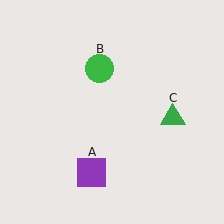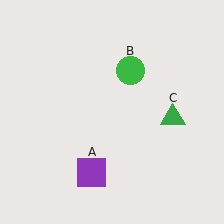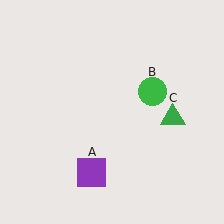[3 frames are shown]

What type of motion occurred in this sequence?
The green circle (object B) rotated clockwise around the center of the scene.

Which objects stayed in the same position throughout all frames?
Purple square (object A) and green triangle (object C) remained stationary.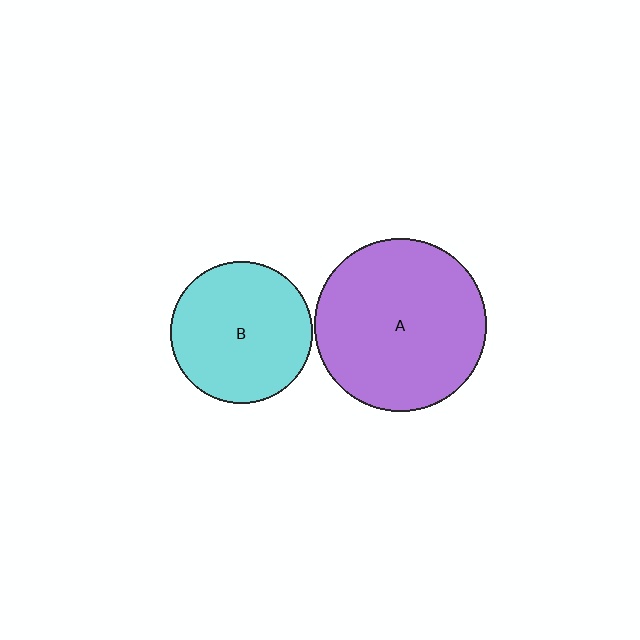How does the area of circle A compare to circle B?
Approximately 1.5 times.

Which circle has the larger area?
Circle A (purple).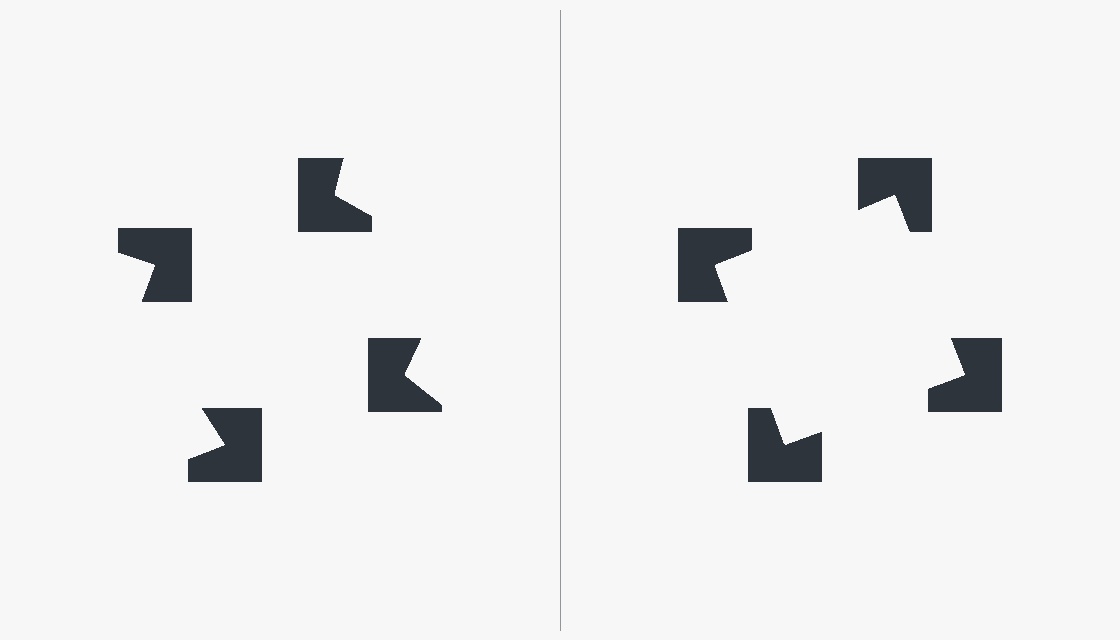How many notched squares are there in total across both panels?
8 — 4 on each side.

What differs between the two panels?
The notched squares are positioned identically on both sides; only the wedge orientations differ. On the right they align to a square; on the left they are misaligned.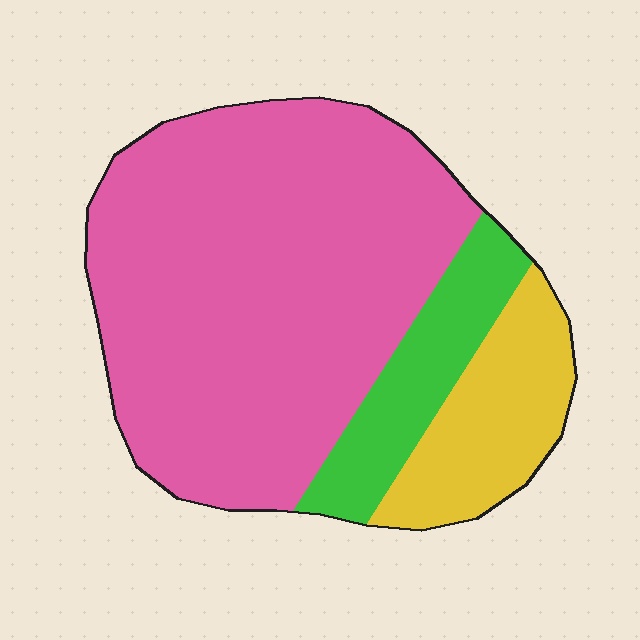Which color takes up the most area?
Pink, at roughly 70%.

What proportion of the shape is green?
Green covers 14% of the shape.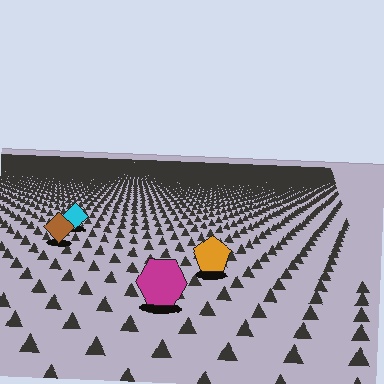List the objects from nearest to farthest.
From nearest to farthest: the magenta hexagon, the orange pentagon, the brown diamond, the cyan diamond.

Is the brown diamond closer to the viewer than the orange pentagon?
No. The orange pentagon is closer — you can tell from the texture gradient: the ground texture is coarser near it.